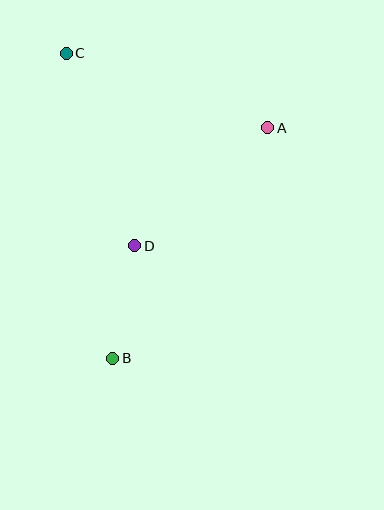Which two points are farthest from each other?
Points B and C are farthest from each other.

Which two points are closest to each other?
Points B and D are closest to each other.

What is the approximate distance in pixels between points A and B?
The distance between A and B is approximately 278 pixels.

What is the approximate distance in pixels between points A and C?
The distance between A and C is approximately 215 pixels.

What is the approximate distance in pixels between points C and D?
The distance between C and D is approximately 204 pixels.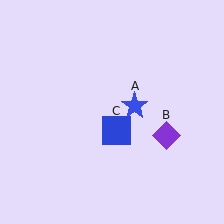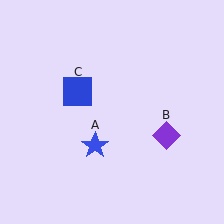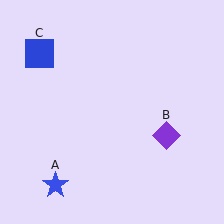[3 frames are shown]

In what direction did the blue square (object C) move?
The blue square (object C) moved up and to the left.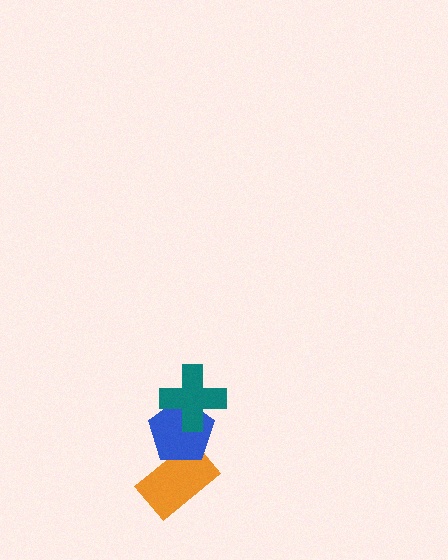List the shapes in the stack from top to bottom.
From top to bottom: the teal cross, the blue pentagon, the orange rectangle.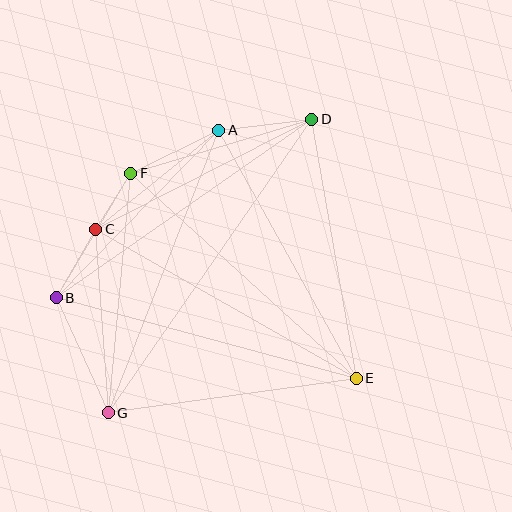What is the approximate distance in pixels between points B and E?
The distance between B and E is approximately 311 pixels.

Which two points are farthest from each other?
Points D and G are farthest from each other.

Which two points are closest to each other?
Points C and F are closest to each other.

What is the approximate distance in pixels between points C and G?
The distance between C and G is approximately 184 pixels.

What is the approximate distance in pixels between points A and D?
The distance between A and D is approximately 94 pixels.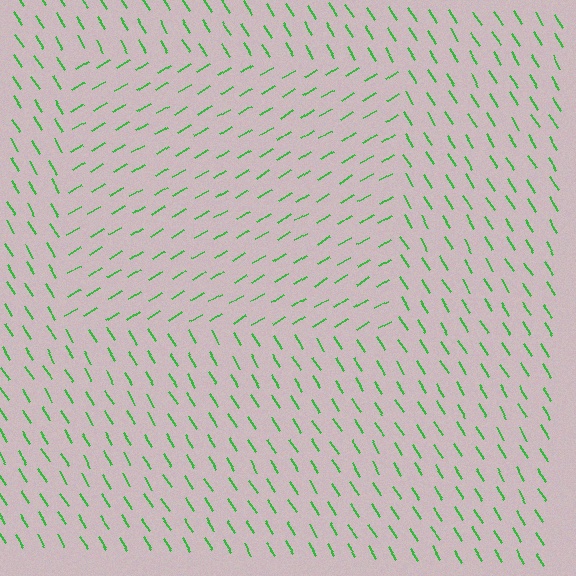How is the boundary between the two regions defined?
The boundary is defined purely by a change in line orientation (approximately 89 degrees difference). All lines are the same color and thickness.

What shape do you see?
I see a rectangle.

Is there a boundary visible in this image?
Yes, there is a texture boundary formed by a change in line orientation.